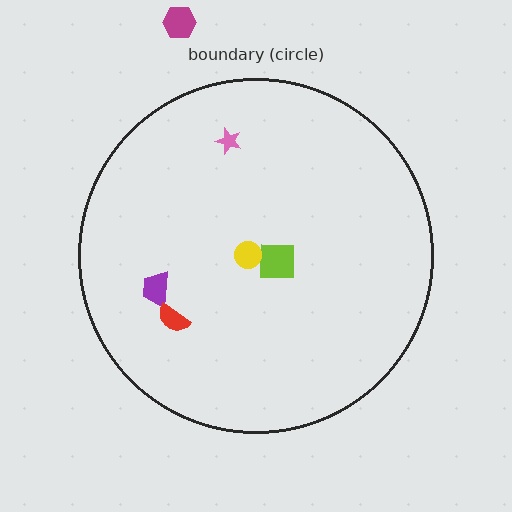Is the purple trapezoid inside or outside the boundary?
Inside.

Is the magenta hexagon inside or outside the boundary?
Outside.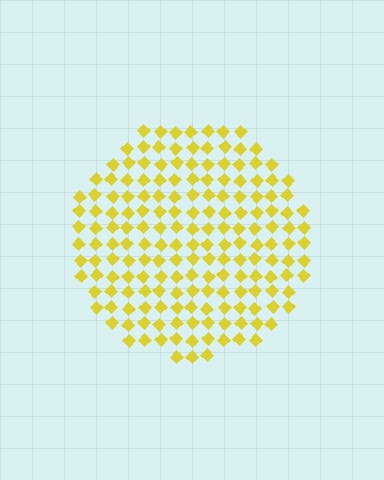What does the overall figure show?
The overall figure shows a circle.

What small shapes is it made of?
It is made of small diamonds.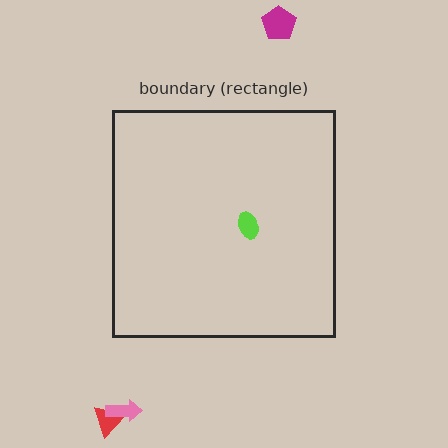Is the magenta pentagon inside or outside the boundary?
Outside.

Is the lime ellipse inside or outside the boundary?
Inside.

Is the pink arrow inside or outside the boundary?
Outside.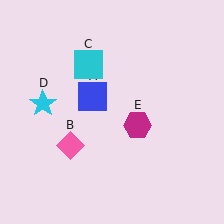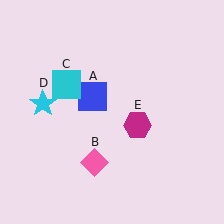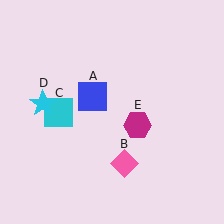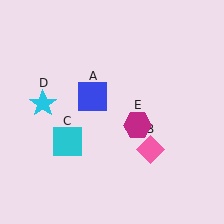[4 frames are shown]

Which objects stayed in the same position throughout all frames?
Blue square (object A) and cyan star (object D) and magenta hexagon (object E) remained stationary.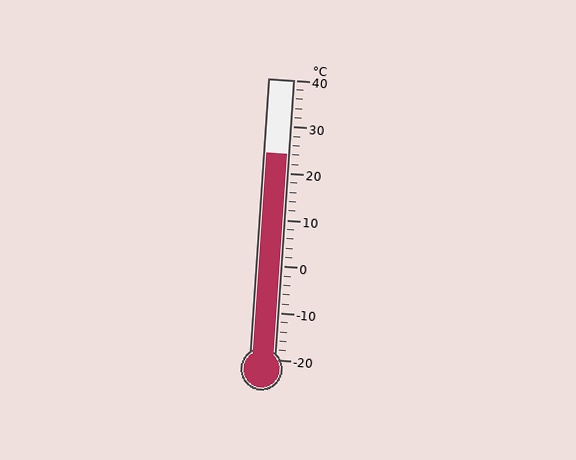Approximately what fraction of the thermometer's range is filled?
The thermometer is filled to approximately 75% of its range.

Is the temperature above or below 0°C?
The temperature is above 0°C.